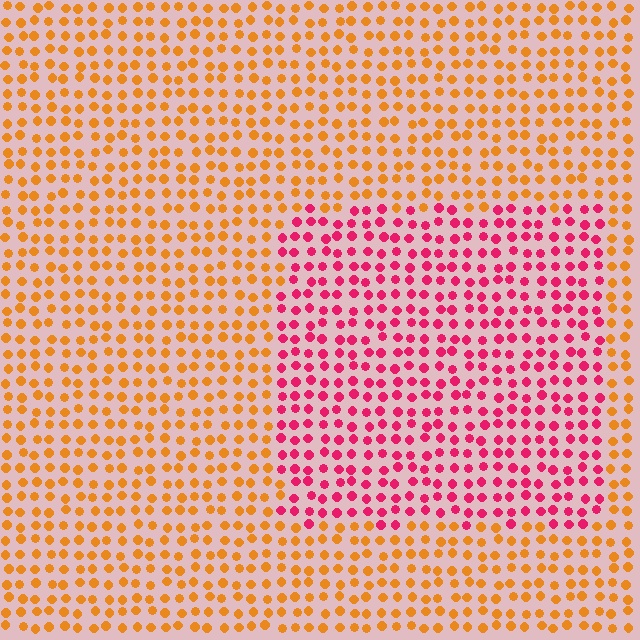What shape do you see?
I see a rectangle.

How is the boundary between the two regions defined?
The boundary is defined purely by a slight shift in hue (about 55 degrees). Spacing, size, and orientation are identical on both sides.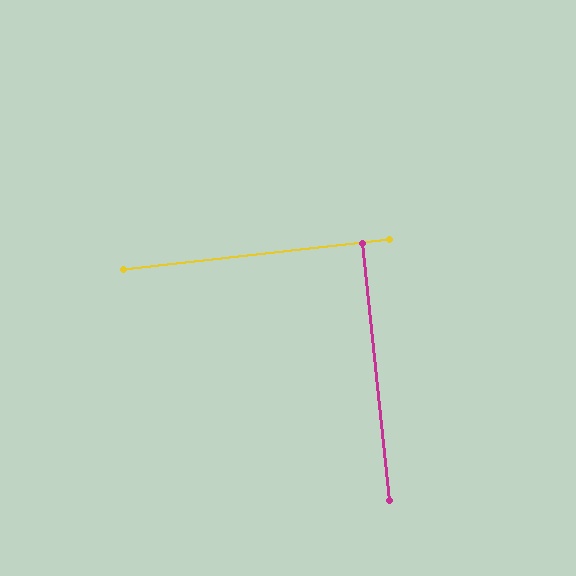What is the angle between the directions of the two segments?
Approximately 90 degrees.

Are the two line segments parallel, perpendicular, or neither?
Perpendicular — they meet at approximately 90°.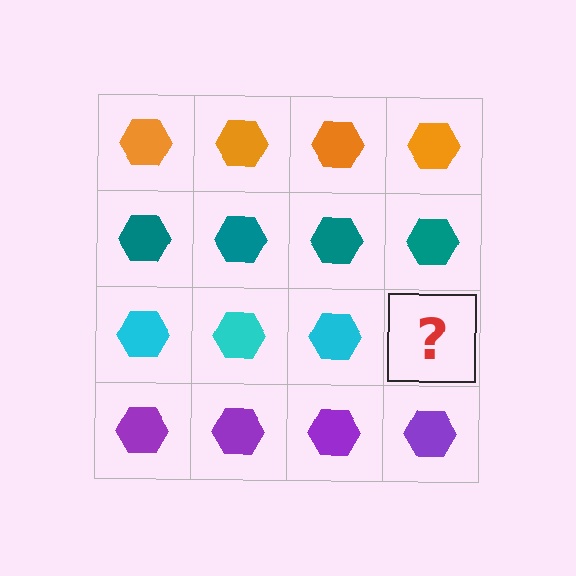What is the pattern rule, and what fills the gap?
The rule is that each row has a consistent color. The gap should be filled with a cyan hexagon.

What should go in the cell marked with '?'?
The missing cell should contain a cyan hexagon.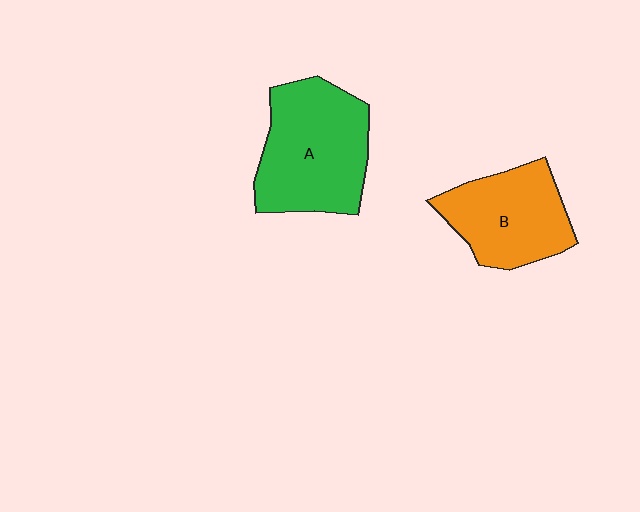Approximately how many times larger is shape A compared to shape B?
Approximately 1.3 times.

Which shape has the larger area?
Shape A (green).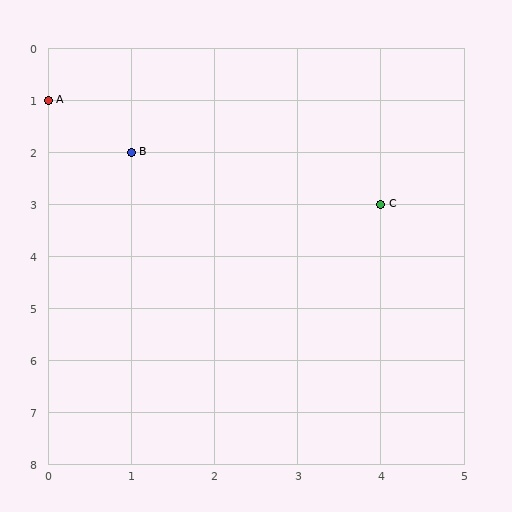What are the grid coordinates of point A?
Point A is at grid coordinates (0, 1).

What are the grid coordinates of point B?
Point B is at grid coordinates (1, 2).